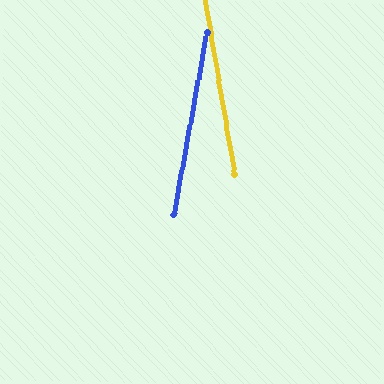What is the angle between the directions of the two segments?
Approximately 20 degrees.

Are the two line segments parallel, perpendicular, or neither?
Neither parallel nor perpendicular — they differ by about 20°.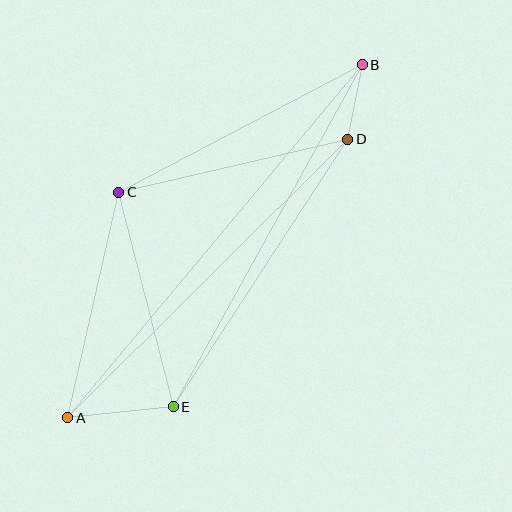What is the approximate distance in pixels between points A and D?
The distance between A and D is approximately 395 pixels.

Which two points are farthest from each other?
Points A and B are farthest from each other.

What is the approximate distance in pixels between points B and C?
The distance between B and C is approximately 275 pixels.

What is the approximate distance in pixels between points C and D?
The distance between C and D is approximately 235 pixels.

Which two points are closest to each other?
Points B and D are closest to each other.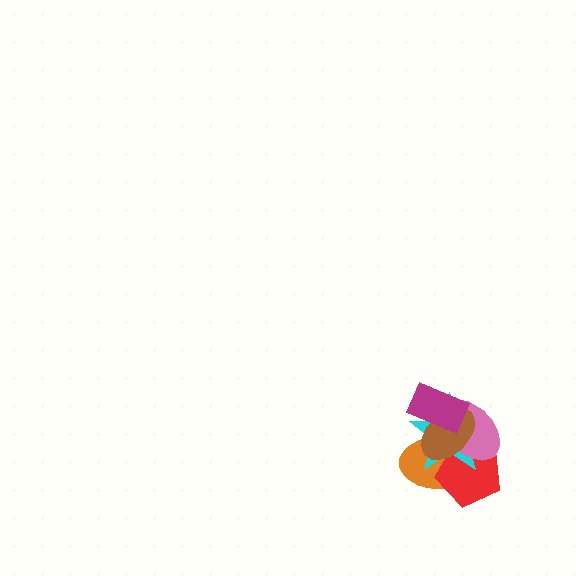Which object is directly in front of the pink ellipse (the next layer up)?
The brown ellipse is directly in front of the pink ellipse.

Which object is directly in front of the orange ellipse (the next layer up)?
The red pentagon is directly in front of the orange ellipse.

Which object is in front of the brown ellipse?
The magenta rectangle is in front of the brown ellipse.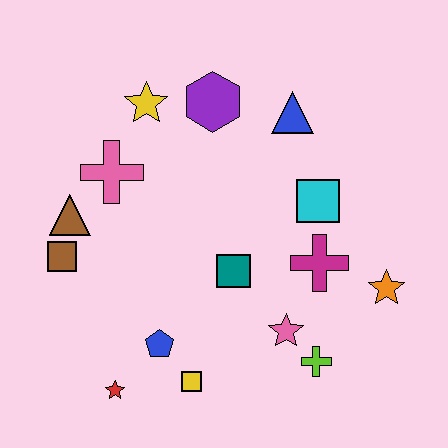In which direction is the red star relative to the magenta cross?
The red star is to the left of the magenta cross.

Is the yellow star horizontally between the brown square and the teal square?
Yes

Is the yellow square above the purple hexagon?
No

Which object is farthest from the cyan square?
The red star is farthest from the cyan square.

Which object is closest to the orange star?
The magenta cross is closest to the orange star.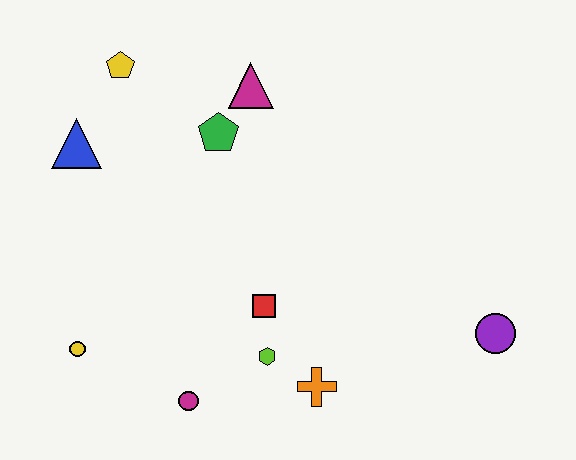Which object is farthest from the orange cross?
The yellow pentagon is farthest from the orange cross.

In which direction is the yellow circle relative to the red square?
The yellow circle is to the left of the red square.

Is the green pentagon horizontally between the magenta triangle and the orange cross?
No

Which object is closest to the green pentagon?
The magenta triangle is closest to the green pentagon.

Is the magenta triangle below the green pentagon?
No